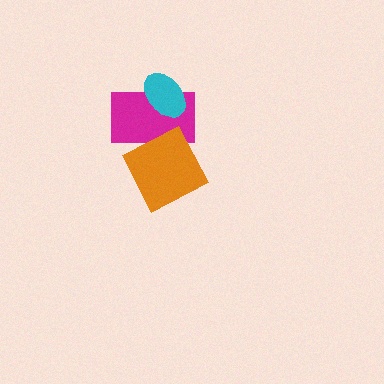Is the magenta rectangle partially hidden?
Yes, it is partially covered by another shape.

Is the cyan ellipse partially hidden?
No, no other shape covers it.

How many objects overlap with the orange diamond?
1 object overlaps with the orange diamond.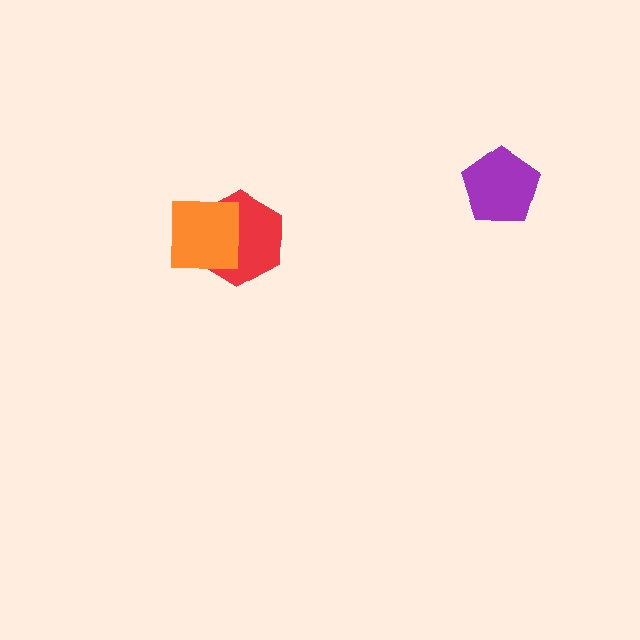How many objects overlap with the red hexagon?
1 object overlaps with the red hexagon.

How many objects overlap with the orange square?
1 object overlaps with the orange square.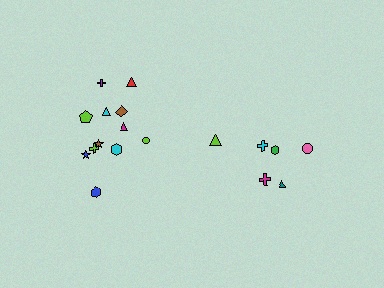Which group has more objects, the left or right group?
The left group.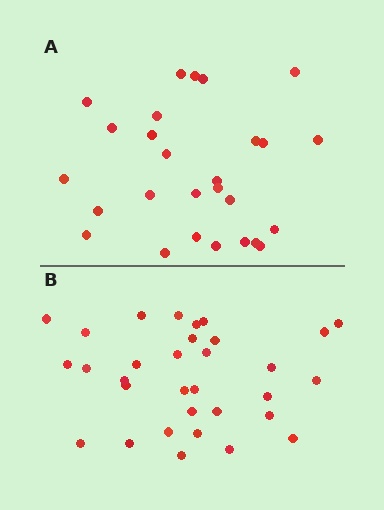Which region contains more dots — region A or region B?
Region B (the bottom region) has more dots.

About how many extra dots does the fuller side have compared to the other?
Region B has about 5 more dots than region A.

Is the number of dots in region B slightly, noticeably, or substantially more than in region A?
Region B has only slightly more — the two regions are fairly close. The ratio is roughly 1.2 to 1.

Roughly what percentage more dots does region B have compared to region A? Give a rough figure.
About 20% more.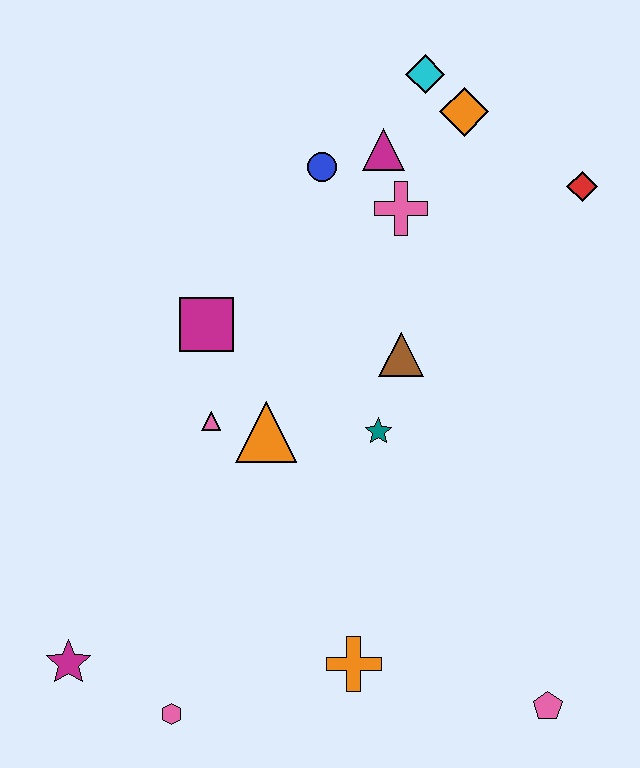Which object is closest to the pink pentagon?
The orange cross is closest to the pink pentagon.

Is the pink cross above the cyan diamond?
No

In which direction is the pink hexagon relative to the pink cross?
The pink hexagon is below the pink cross.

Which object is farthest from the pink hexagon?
The cyan diamond is farthest from the pink hexagon.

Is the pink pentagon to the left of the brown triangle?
No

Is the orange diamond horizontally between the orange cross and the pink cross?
No